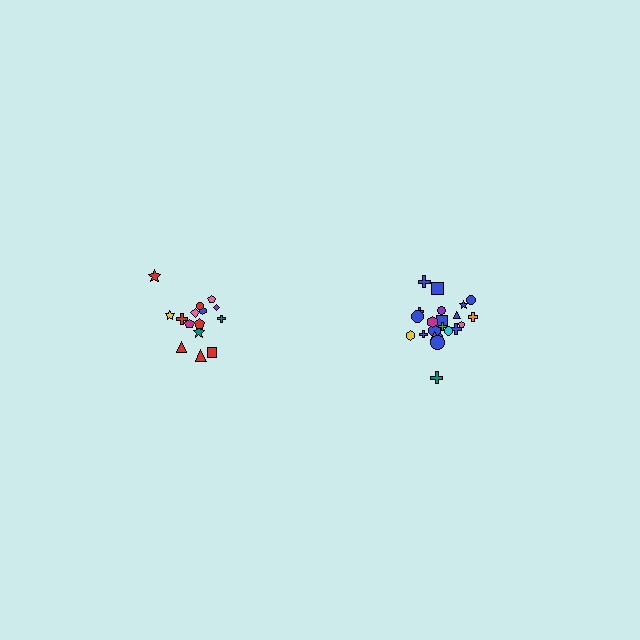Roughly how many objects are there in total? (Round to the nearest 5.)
Roughly 35 objects in total.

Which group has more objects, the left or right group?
The right group.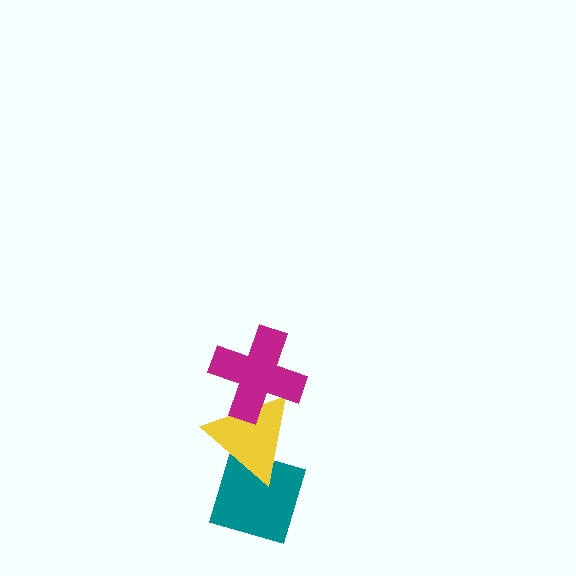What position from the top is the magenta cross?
The magenta cross is 1st from the top.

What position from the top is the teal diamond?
The teal diamond is 3rd from the top.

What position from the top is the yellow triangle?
The yellow triangle is 2nd from the top.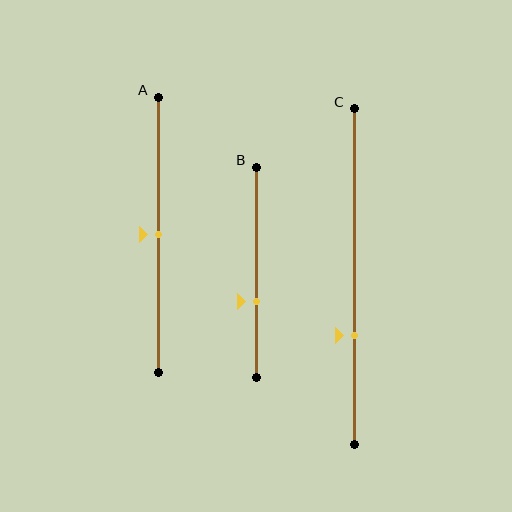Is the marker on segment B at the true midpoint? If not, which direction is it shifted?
No, the marker on segment B is shifted downward by about 14% of the segment length.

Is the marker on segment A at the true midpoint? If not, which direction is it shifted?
Yes, the marker on segment A is at the true midpoint.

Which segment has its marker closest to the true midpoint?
Segment A has its marker closest to the true midpoint.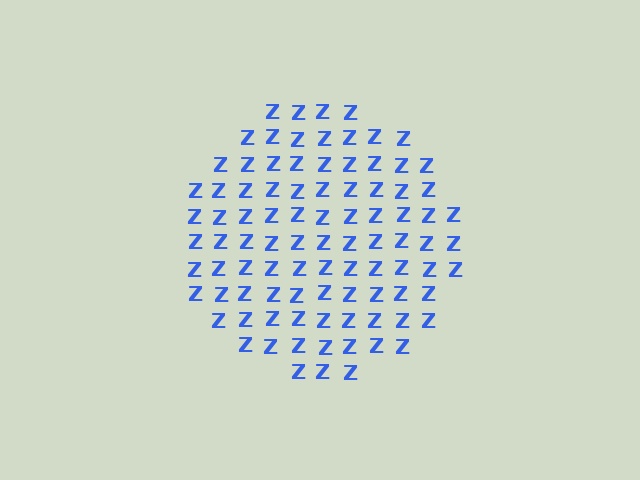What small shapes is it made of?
It is made of small letter Z's.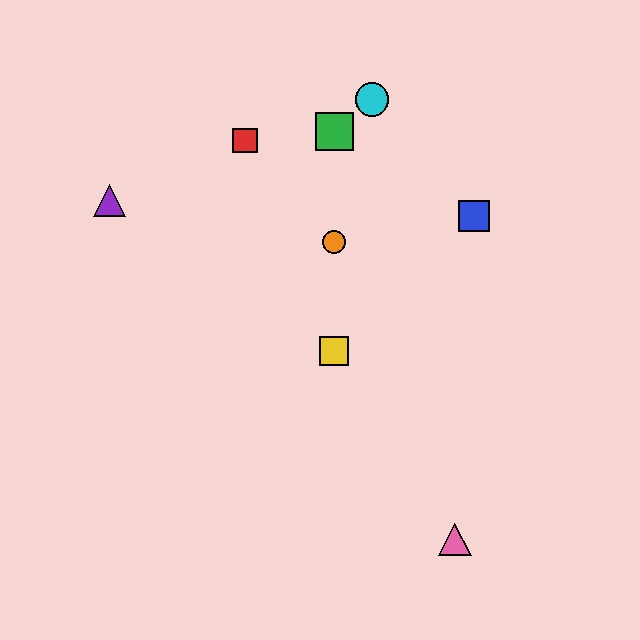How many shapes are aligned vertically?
3 shapes (the green square, the yellow square, the orange circle) are aligned vertically.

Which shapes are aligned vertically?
The green square, the yellow square, the orange circle are aligned vertically.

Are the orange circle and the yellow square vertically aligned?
Yes, both are at x≈334.